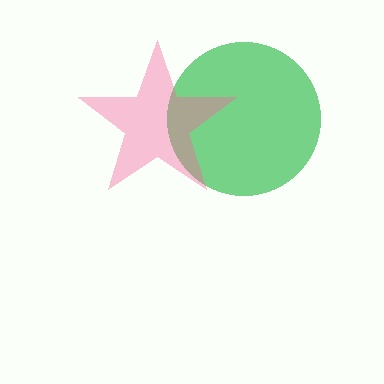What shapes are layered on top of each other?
The layered shapes are: a green circle, a pink star.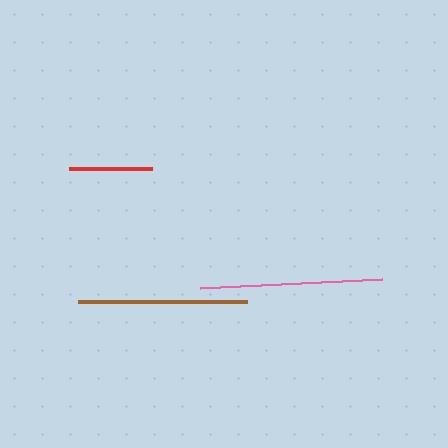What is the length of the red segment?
The red segment is approximately 83 pixels long.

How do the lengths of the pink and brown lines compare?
The pink and brown lines are approximately the same length.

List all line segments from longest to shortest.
From longest to shortest: pink, brown, red.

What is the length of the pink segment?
The pink segment is approximately 182 pixels long.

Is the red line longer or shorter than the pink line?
The pink line is longer than the red line.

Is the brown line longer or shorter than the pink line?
The pink line is longer than the brown line.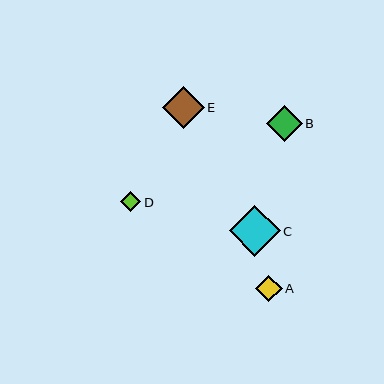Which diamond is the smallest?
Diamond D is the smallest with a size of approximately 20 pixels.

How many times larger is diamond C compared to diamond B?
Diamond C is approximately 1.4 times the size of diamond B.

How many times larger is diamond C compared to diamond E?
Diamond C is approximately 1.2 times the size of diamond E.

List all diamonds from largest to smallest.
From largest to smallest: C, E, B, A, D.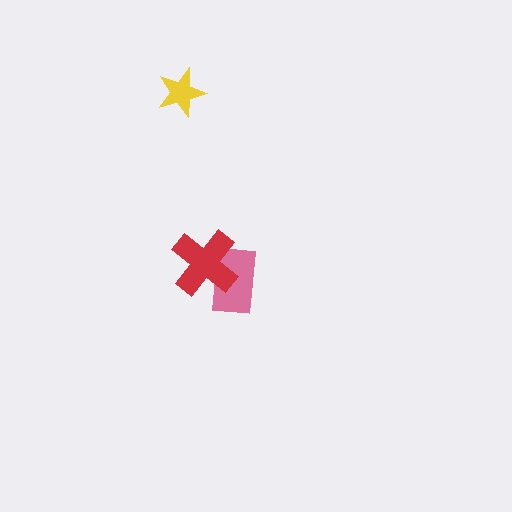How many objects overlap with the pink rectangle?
1 object overlaps with the pink rectangle.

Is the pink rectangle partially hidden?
Yes, it is partially covered by another shape.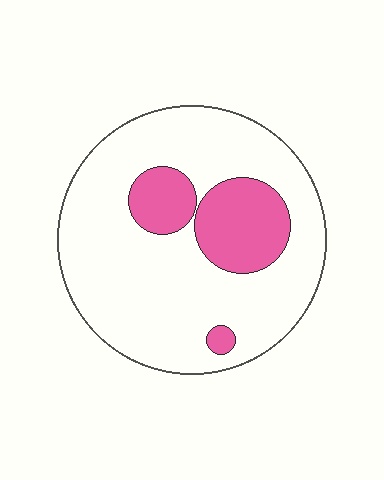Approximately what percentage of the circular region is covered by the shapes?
Approximately 20%.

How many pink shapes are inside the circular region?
3.